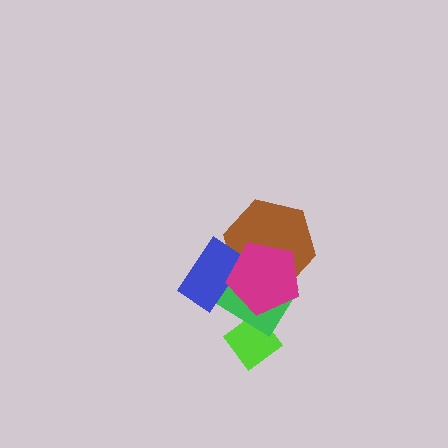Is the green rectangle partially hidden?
Yes, it is partially covered by another shape.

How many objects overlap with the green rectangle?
4 objects overlap with the green rectangle.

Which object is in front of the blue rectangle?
The magenta pentagon is in front of the blue rectangle.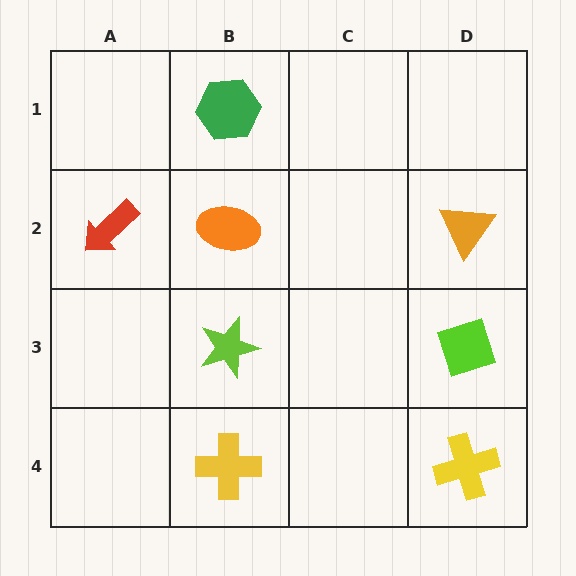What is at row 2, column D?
An orange triangle.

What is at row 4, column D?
A yellow cross.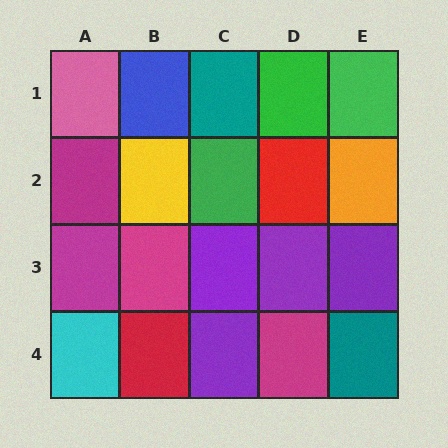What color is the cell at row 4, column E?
Teal.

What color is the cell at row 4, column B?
Red.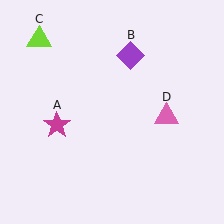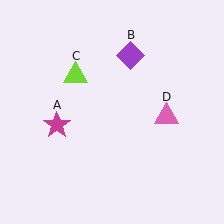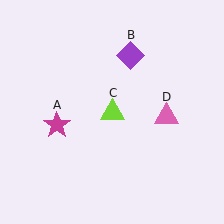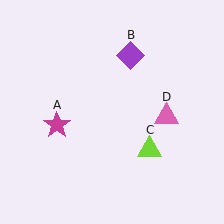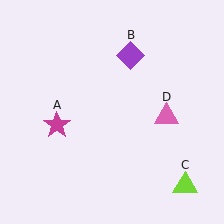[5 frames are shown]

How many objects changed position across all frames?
1 object changed position: lime triangle (object C).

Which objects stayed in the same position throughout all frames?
Magenta star (object A) and purple diamond (object B) and pink triangle (object D) remained stationary.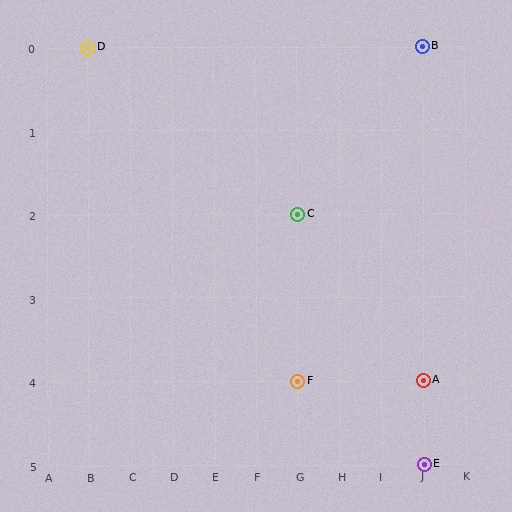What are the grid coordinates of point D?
Point D is at grid coordinates (B, 0).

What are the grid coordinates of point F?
Point F is at grid coordinates (G, 4).